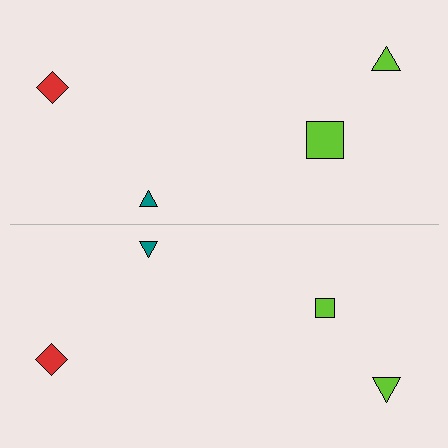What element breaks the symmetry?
The lime square on the bottom side has a different size than its mirror counterpart.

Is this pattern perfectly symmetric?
No, the pattern is not perfectly symmetric. The lime square on the bottom side has a different size than its mirror counterpart.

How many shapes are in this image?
There are 8 shapes in this image.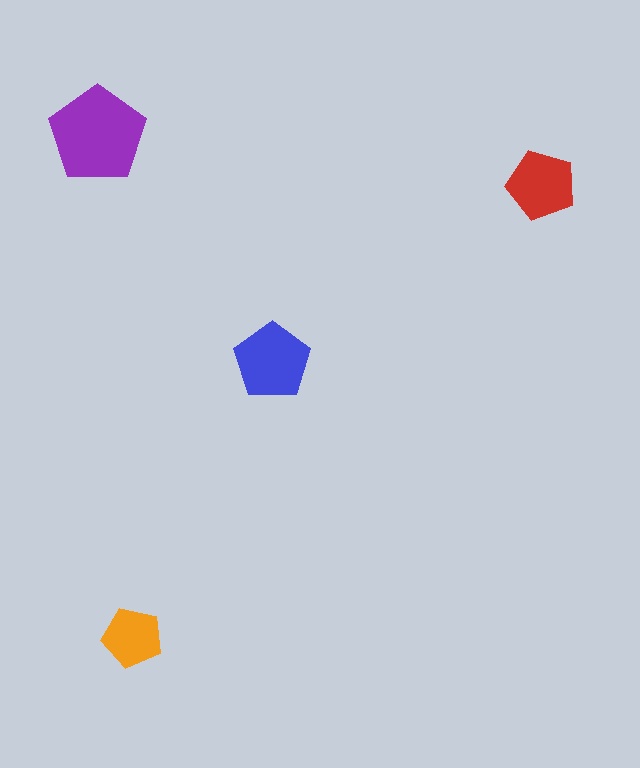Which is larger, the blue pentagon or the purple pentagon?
The purple one.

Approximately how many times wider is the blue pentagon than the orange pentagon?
About 1.5 times wider.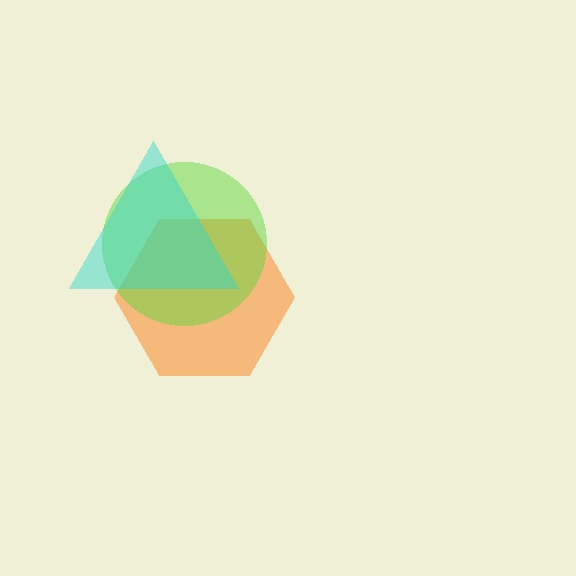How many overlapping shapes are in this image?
There are 3 overlapping shapes in the image.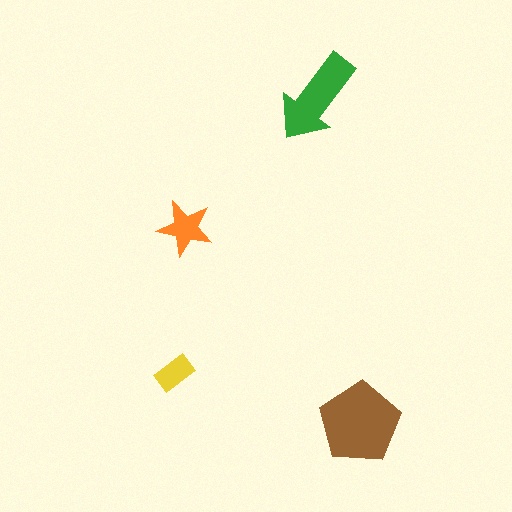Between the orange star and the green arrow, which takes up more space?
The green arrow.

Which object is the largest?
The brown pentagon.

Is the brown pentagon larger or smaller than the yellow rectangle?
Larger.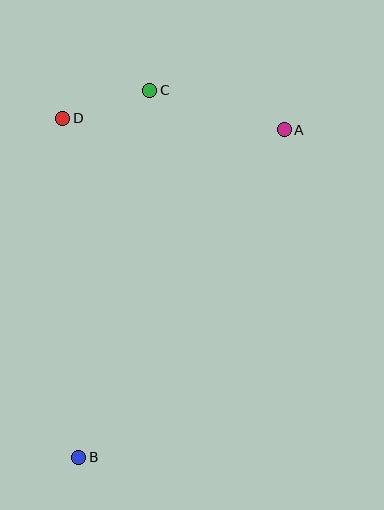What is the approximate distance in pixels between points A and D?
The distance between A and D is approximately 222 pixels.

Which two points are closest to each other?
Points C and D are closest to each other.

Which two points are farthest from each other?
Points A and B are farthest from each other.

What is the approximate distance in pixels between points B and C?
The distance between B and C is approximately 374 pixels.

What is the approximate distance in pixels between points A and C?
The distance between A and C is approximately 140 pixels.